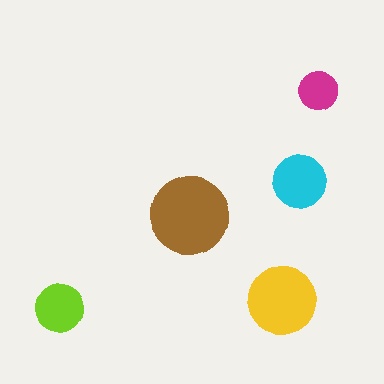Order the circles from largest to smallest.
the brown one, the yellow one, the cyan one, the lime one, the magenta one.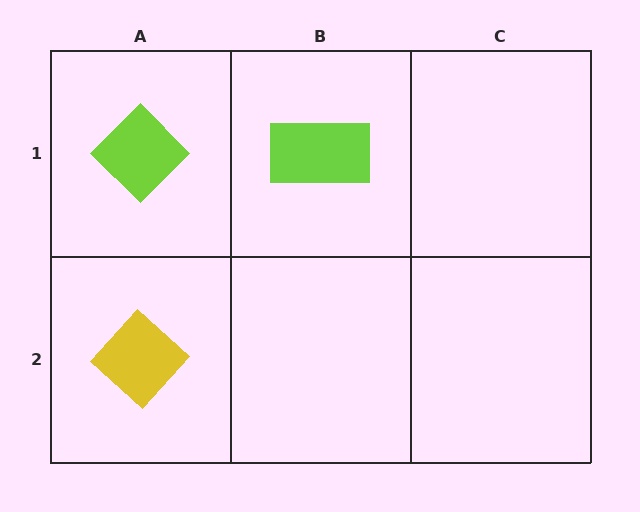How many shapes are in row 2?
1 shape.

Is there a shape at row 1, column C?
No, that cell is empty.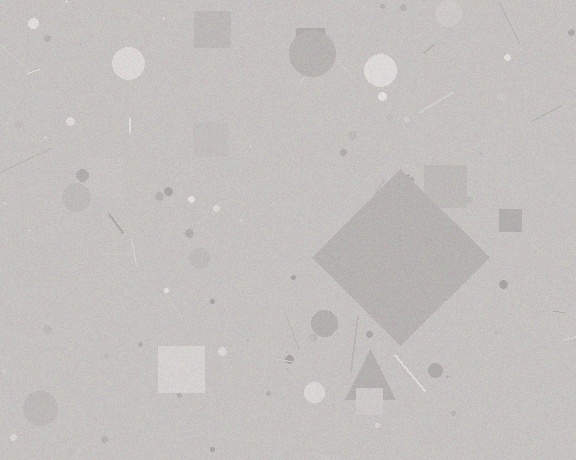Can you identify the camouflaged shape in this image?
The camouflaged shape is a diamond.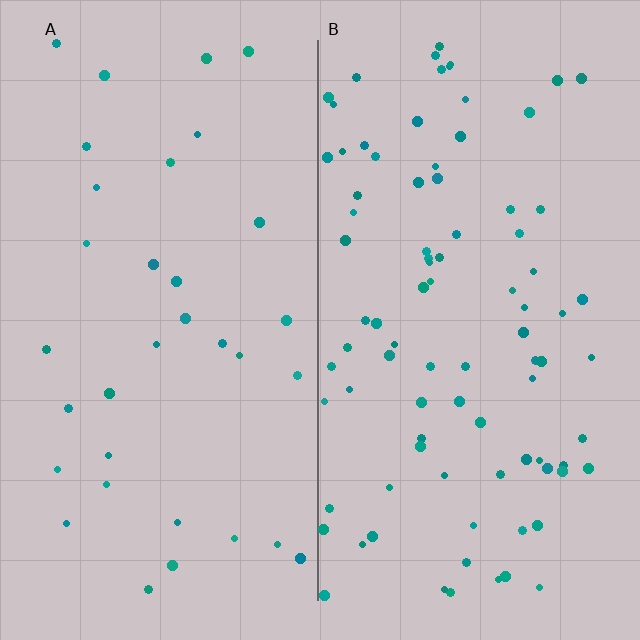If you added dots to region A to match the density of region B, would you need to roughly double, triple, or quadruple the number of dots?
Approximately triple.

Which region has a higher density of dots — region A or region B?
B (the right).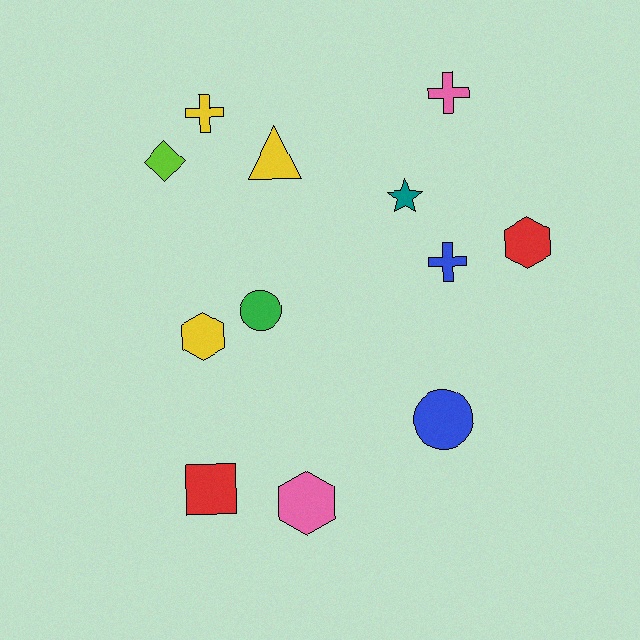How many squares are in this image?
There is 1 square.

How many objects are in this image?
There are 12 objects.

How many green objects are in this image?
There is 1 green object.